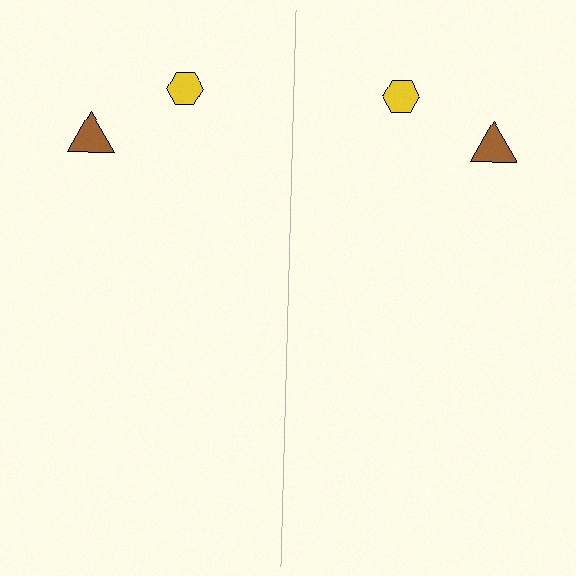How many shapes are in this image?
There are 4 shapes in this image.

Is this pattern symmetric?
Yes, this pattern has bilateral (reflection) symmetry.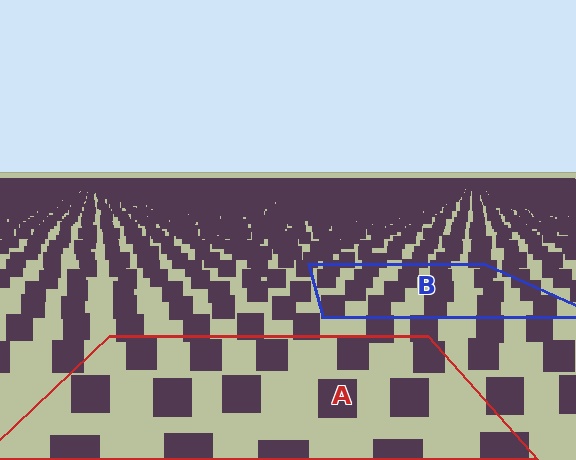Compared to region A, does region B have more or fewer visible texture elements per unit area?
Region B has more texture elements per unit area — they are packed more densely because it is farther away.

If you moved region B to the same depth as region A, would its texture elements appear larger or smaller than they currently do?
They would appear larger. At a closer depth, the same texture elements are projected at a bigger on-screen size.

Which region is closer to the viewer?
Region A is closer. The texture elements there are larger and more spread out.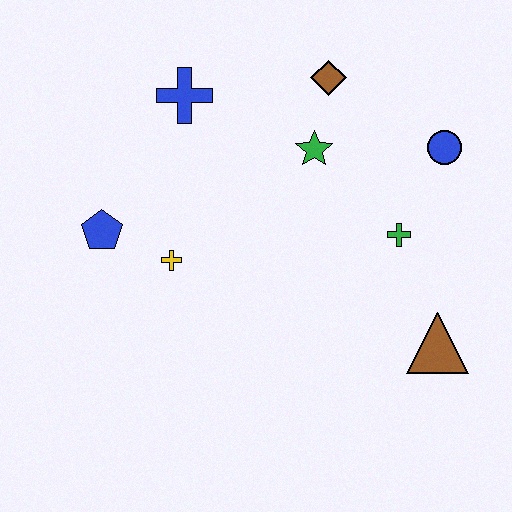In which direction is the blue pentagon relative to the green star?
The blue pentagon is to the left of the green star.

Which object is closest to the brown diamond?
The green star is closest to the brown diamond.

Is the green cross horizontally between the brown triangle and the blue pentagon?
Yes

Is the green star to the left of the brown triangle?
Yes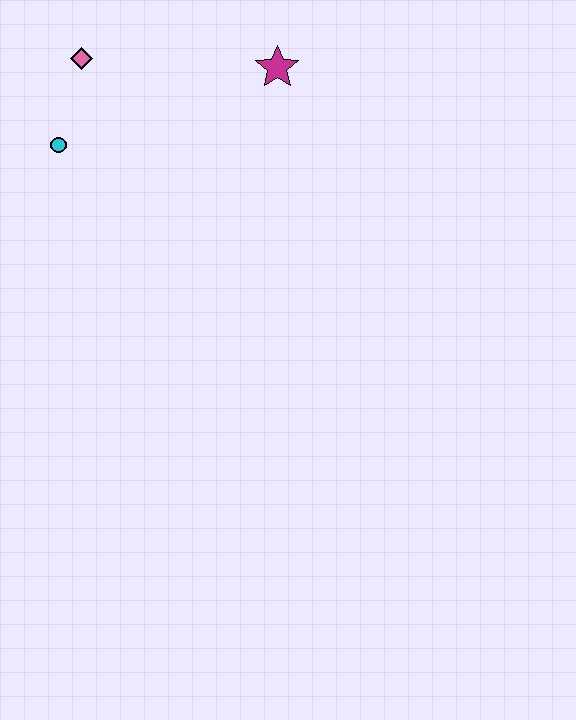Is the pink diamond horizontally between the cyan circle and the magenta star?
Yes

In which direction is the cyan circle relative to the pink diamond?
The cyan circle is below the pink diamond.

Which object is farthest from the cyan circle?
The magenta star is farthest from the cyan circle.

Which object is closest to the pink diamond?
The cyan circle is closest to the pink diamond.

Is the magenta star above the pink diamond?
No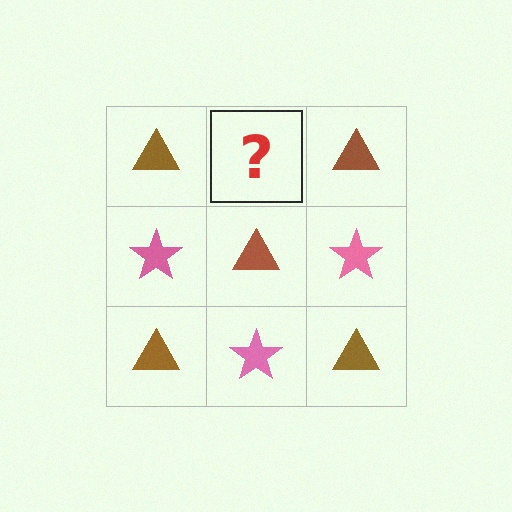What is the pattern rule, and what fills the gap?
The rule is that it alternates brown triangle and pink star in a checkerboard pattern. The gap should be filled with a pink star.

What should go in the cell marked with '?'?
The missing cell should contain a pink star.